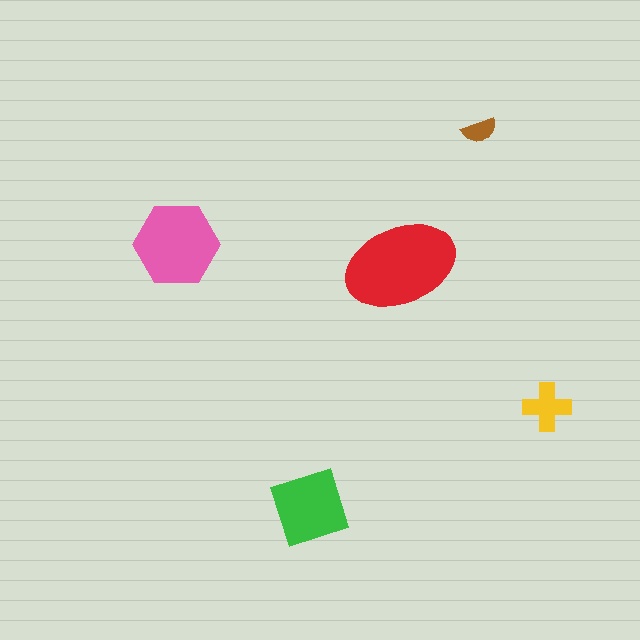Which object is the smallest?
The brown semicircle.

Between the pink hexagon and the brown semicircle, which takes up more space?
The pink hexagon.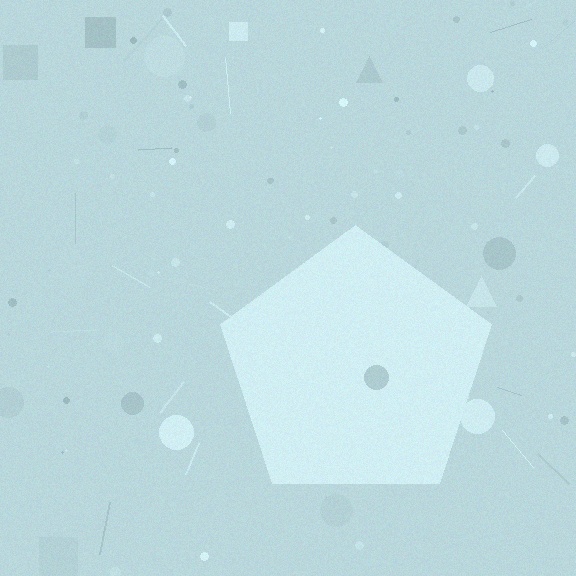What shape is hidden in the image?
A pentagon is hidden in the image.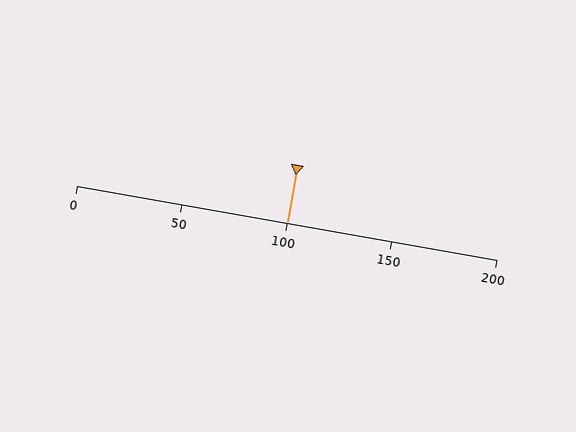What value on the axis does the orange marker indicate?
The marker indicates approximately 100.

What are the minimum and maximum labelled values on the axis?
The axis runs from 0 to 200.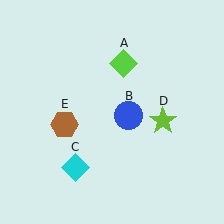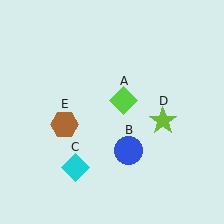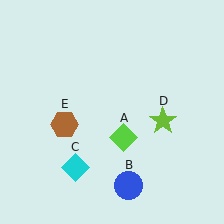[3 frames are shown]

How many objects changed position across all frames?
2 objects changed position: lime diamond (object A), blue circle (object B).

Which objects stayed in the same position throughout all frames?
Cyan diamond (object C) and lime star (object D) and brown hexagon (object E) remained stationary.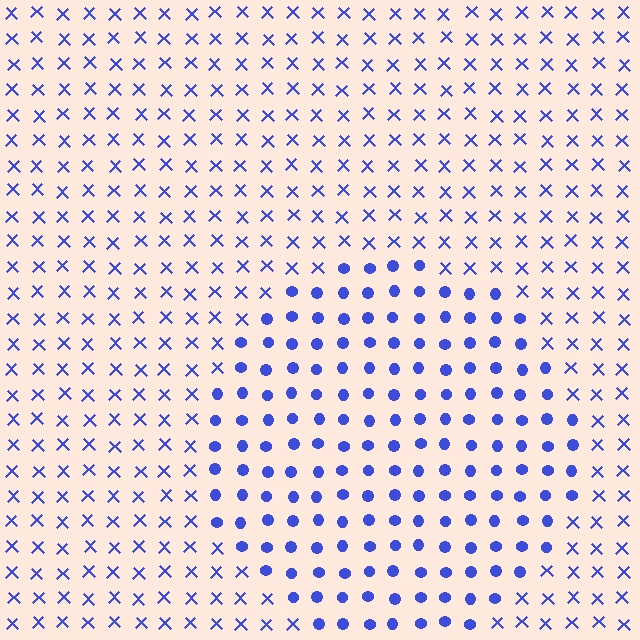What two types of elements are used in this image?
The image uses circles inside the circle region and X marks outside it.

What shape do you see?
I see a circle.